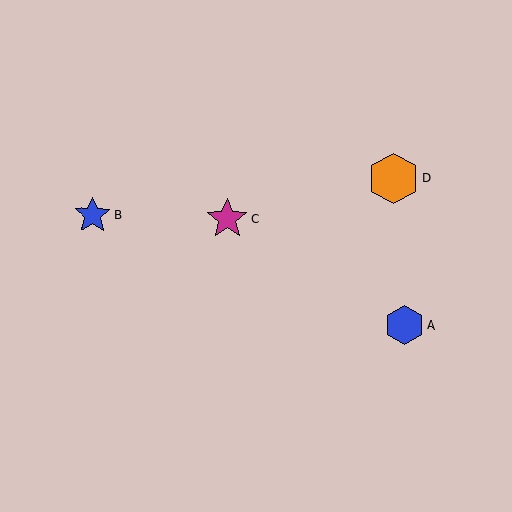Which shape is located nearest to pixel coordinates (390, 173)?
The orange hexagon (labeled D) at (394, 179) is nearest to that location.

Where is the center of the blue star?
The center of the blue star is at (93, 215).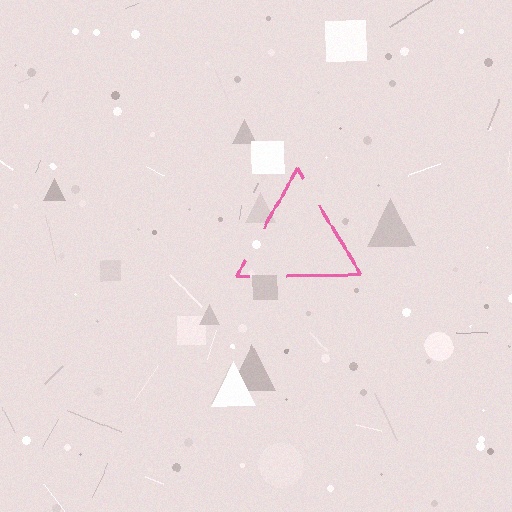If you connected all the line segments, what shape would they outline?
They would outline a triangle.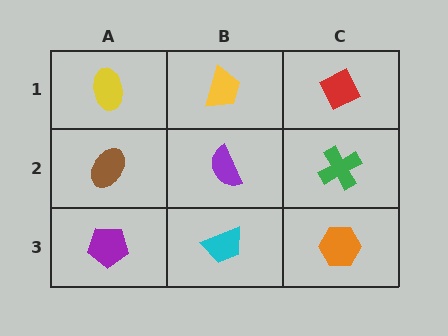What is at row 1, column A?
A yellow ellipse.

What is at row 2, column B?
A purple semicircle.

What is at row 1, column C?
A red diamond.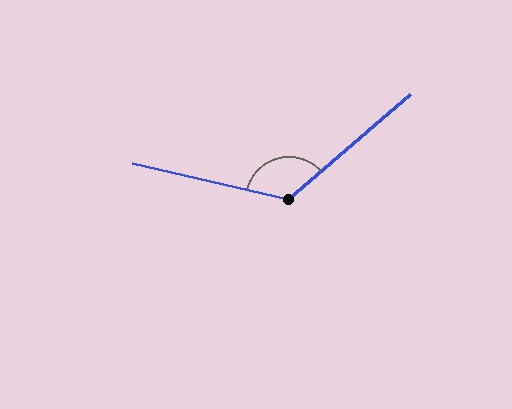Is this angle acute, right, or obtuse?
It is obtuse.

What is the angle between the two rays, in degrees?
Approximately 126 degrees.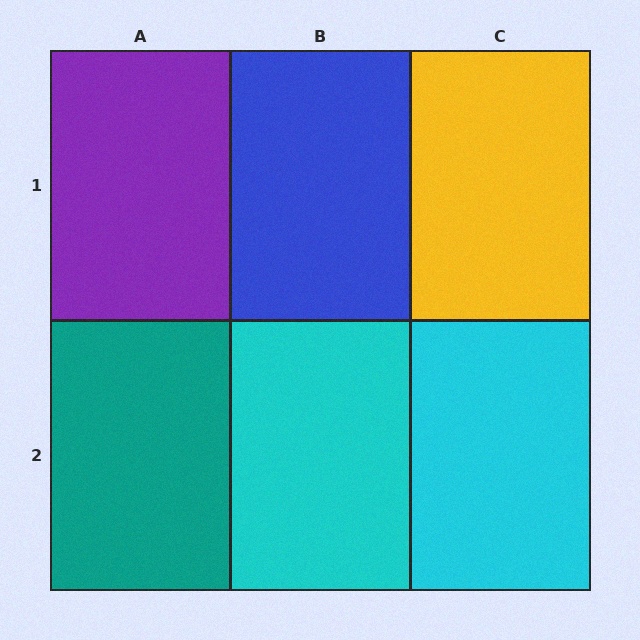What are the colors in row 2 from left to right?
Teal, cyan, cyan.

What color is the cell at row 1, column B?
Blue.